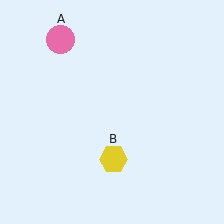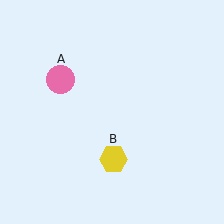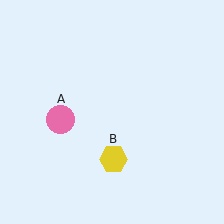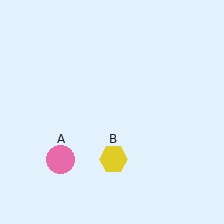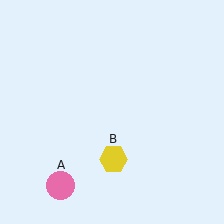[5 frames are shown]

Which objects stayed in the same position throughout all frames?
Yellow hexagon (object B) remained stationary.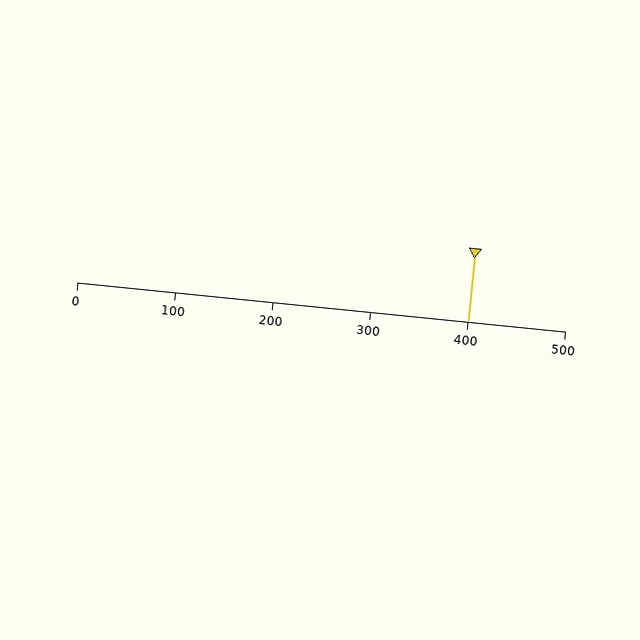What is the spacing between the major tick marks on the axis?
The major ticks are spaced 100 apart.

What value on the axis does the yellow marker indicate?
The marker indicates approximately 400.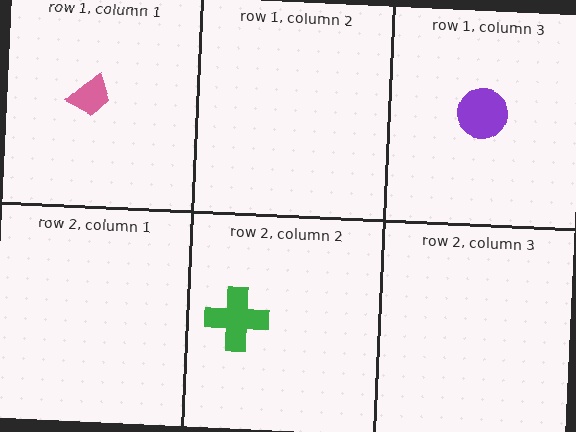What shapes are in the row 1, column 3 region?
The purple circle.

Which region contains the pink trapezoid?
The row 1, column 1 region.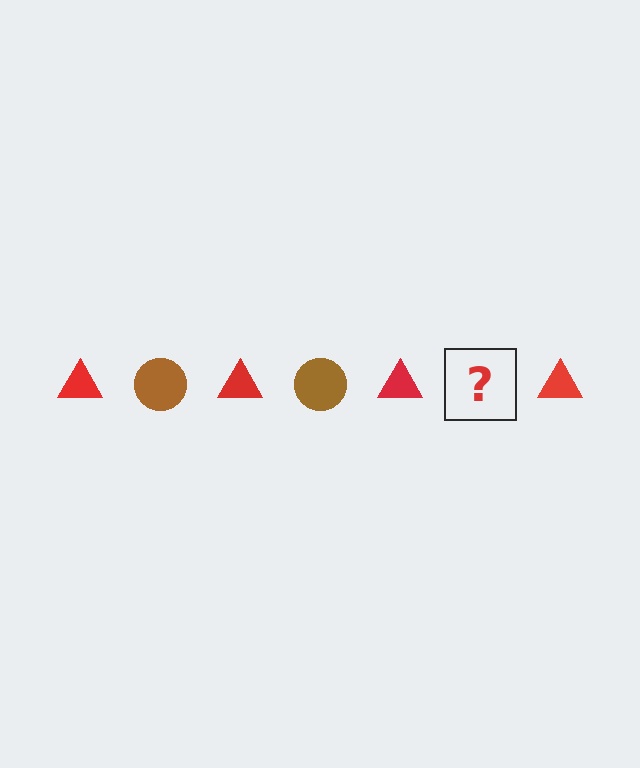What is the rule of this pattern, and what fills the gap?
The rule is that the pattern alternates between red triangle and brown circle. The gap should be filled with a brown circle.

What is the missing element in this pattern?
The missing element is a brown circle.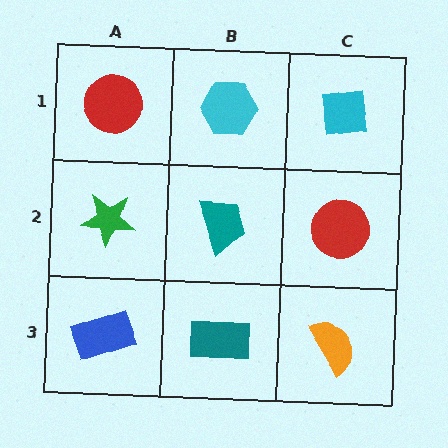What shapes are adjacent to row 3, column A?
A green star (row 2, column A), a teal rectangle (row 3, column B).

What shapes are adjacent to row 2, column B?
A cyan hexagon (row 1, column B), a teal rectangle (row 3, column B), a green star (row 2, column A), a red circle (row 2, column C).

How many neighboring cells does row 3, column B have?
3.